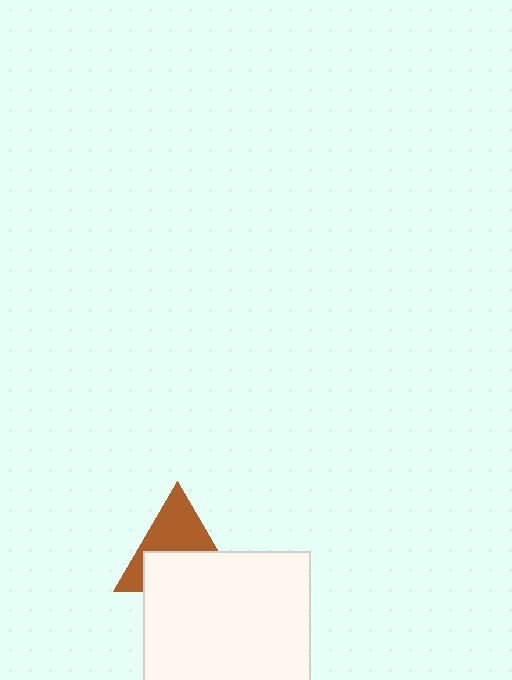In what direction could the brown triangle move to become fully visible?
The brown triangle could move up. That would shift it out from behind the white square entirely.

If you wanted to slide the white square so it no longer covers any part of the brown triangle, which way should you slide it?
Slide it down — that is the most direct way to separate the two shapes.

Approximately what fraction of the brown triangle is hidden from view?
Roughly 49% of the brown triangle is hidden behind the white square.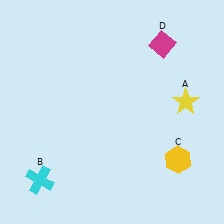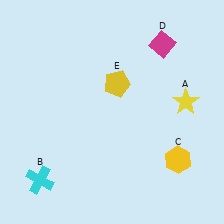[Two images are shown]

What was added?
A yellow pentagon (E) was added in Image 2.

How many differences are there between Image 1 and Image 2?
There is 1 difference between the two images.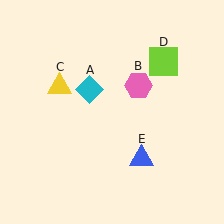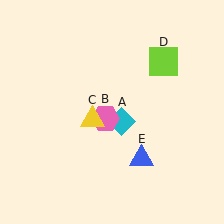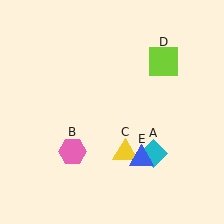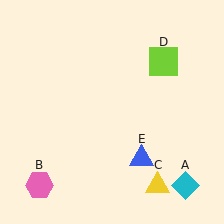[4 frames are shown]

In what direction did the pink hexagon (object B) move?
The pink hexagon (object B) moved down and to the left.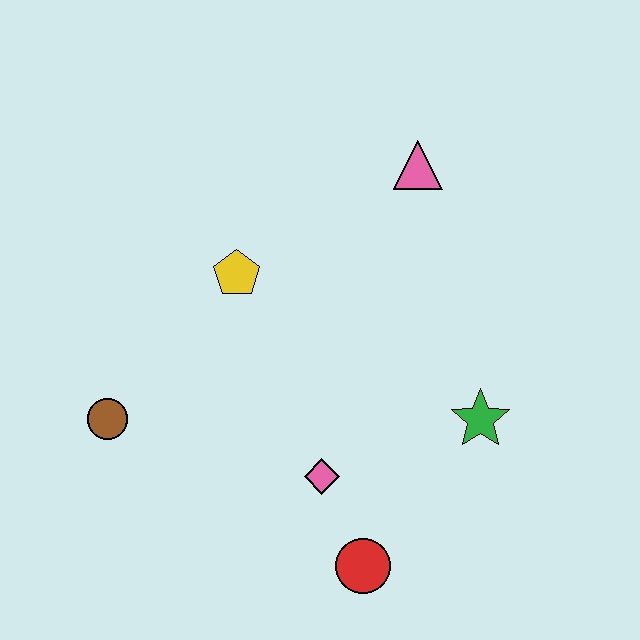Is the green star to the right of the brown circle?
Yes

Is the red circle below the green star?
Yes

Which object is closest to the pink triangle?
The yellow pentagon is closest to the pink triangle.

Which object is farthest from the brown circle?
The pink triangle is farthest from the brown circle.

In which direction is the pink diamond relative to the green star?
The pink diamond is to the left of the green star.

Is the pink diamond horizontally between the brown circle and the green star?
Yes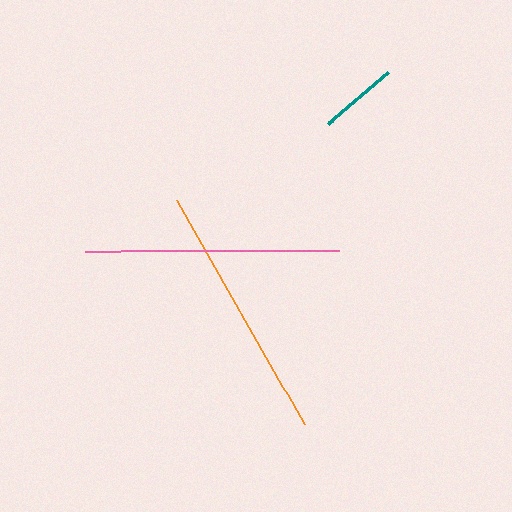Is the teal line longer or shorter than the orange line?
The orange line is longer than the teal line.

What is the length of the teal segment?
The teal segment is approximately 80 pixels long.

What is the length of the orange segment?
The orange segment is approximately 258 pixels long.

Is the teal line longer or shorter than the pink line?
The pink line is longer than the teal line.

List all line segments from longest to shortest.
From longest to shortest: orange, pink, teal.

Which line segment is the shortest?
The teal line is the shortest at approximately 80 pixels.